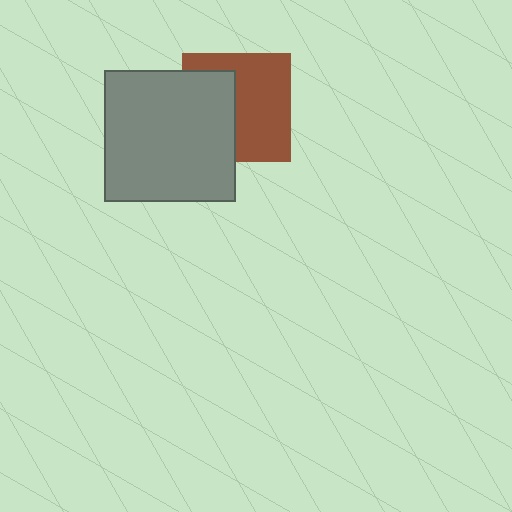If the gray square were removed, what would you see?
You would see the complete brown square.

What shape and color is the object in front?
The object in front is a gray square.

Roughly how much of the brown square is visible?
About half of it is visible (roughly 58%).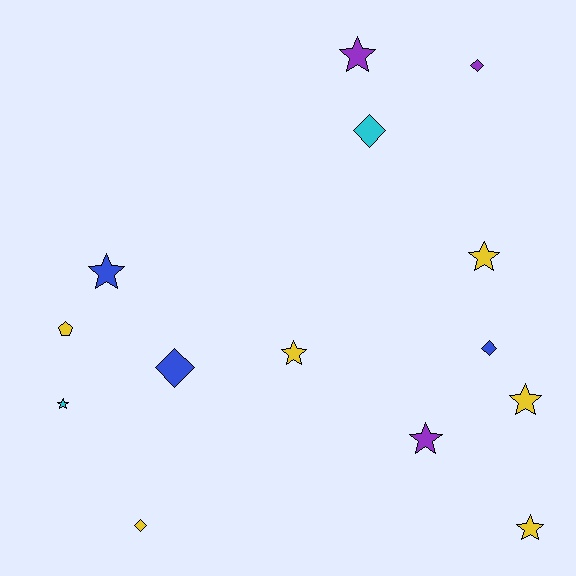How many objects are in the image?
There are 14 objects.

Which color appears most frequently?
Yellow, with 6 objects.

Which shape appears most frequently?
Star, with 8 objects.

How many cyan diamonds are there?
There is 1 cyan diamond.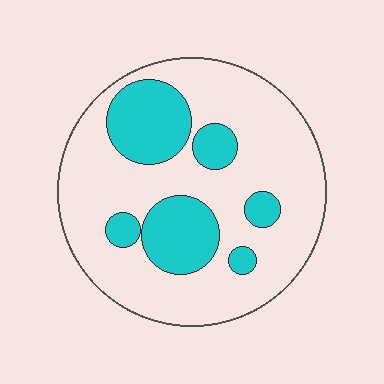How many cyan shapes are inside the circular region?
6.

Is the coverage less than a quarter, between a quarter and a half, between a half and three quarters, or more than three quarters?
Between a quarter and a half.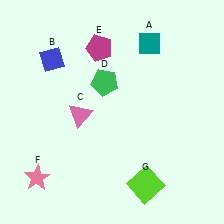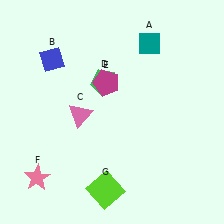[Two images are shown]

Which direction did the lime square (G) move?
The lime square (G) moved left.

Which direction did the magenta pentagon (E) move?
The magenta pentagon (E) moved down.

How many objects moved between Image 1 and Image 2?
2 objects moved between the two images.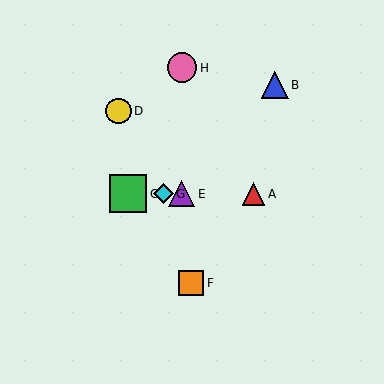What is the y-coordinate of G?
Object G is at y≈194.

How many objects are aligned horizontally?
4 objects (A, C, E, G) are aligned horizontally.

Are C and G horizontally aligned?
Yes, both are at y≈194.